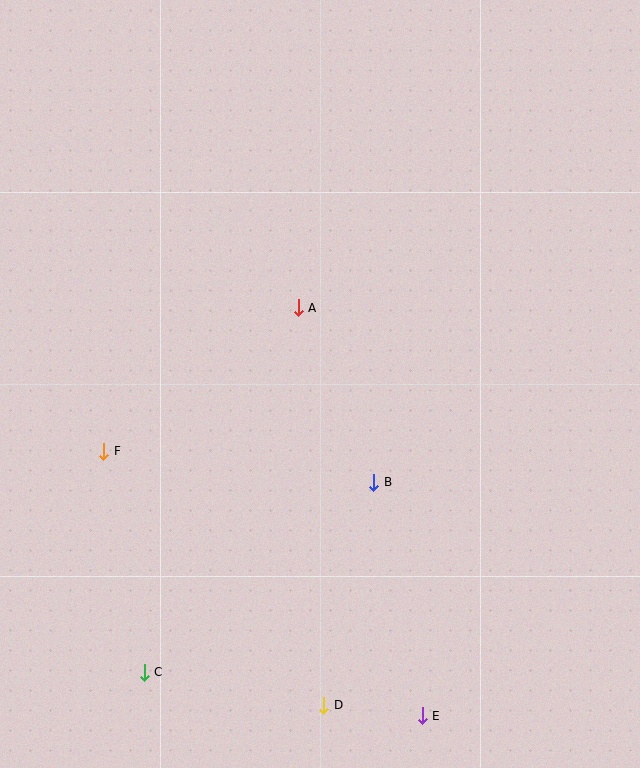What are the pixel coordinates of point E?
Point E is at (422, 716).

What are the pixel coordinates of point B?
Point B is at (374, 482).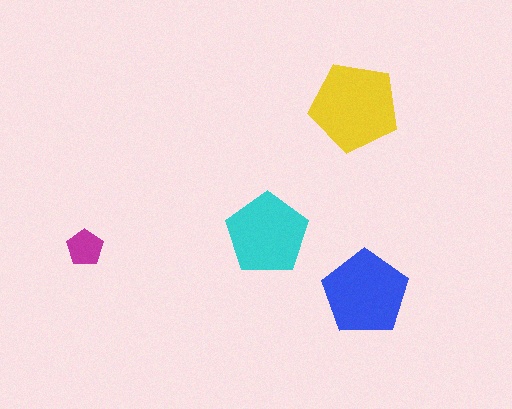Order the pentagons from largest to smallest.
the yellow one, the blue one, the cyan one, the magenta one.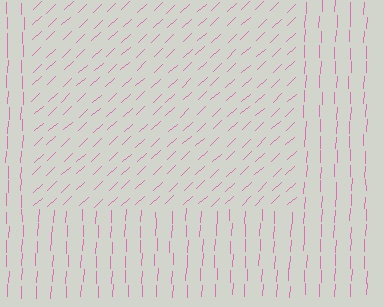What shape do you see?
I see a rectangle.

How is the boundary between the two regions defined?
The boundary is defined purely by a change in line orientation (approximately 45 degrees difference). All lines are the same color and thickness.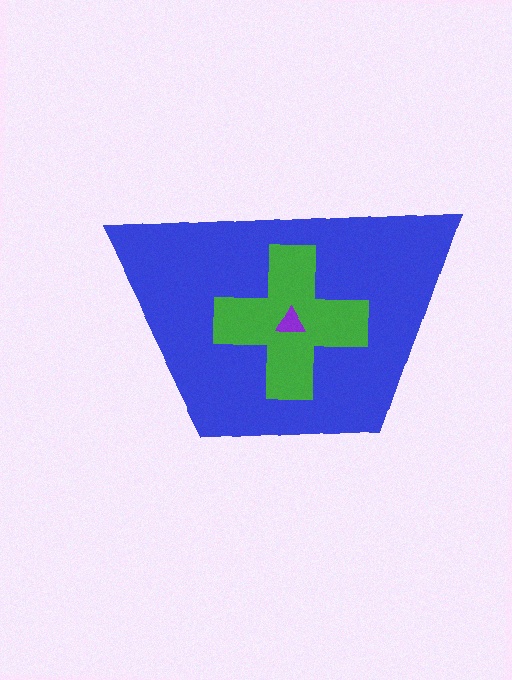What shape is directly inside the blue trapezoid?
The green cross.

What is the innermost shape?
The purple triangle.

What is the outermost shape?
The blue trapezoid.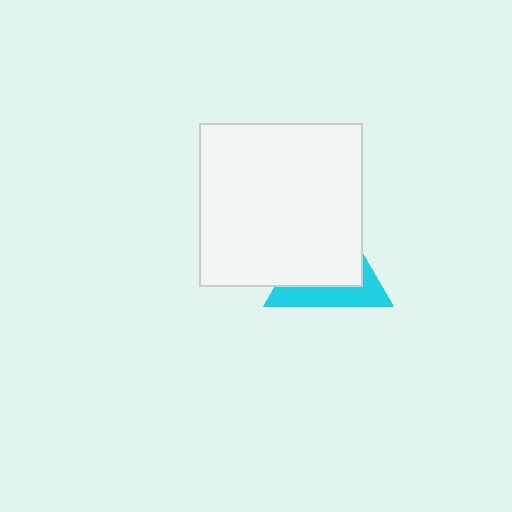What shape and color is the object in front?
The object in front is a white square.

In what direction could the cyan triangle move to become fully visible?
The cyan triangle could move toward the lower-right. That would shift it out from behind the white square entirely.